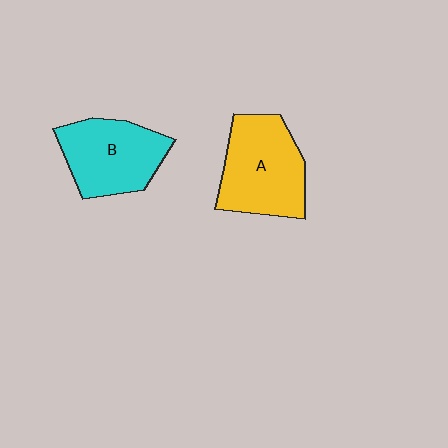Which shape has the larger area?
Shape A (yellow).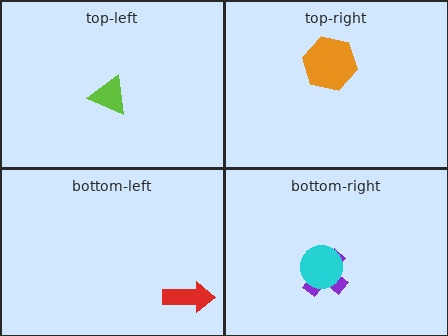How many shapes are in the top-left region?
1.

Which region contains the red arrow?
The bottom-left region.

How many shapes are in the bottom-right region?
2.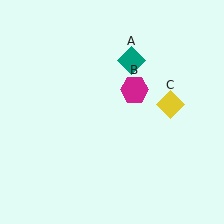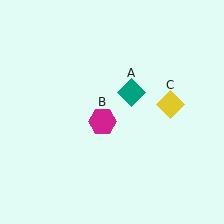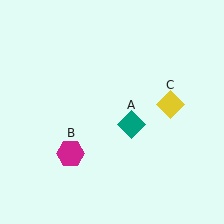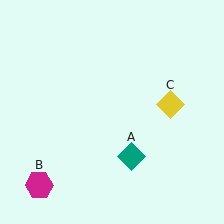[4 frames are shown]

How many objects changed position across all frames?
2 objects changed position: teal diamond (object A), magenta hexagon (object B).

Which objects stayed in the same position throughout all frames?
Yellow diamond (object C) remained stationary.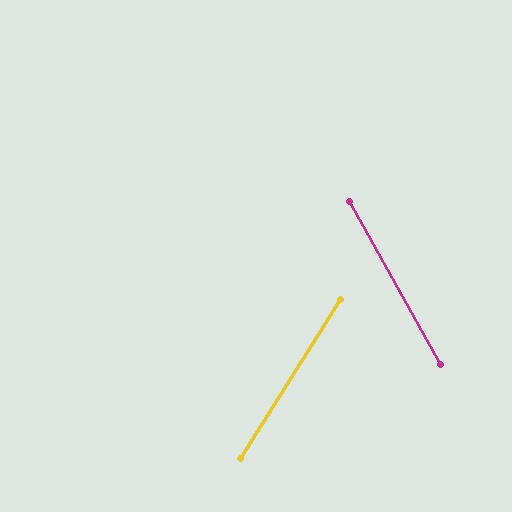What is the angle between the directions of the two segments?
Approximately 61 degrees.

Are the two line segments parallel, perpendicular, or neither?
Neither parallel nor perpendicular — they differ by about 61°.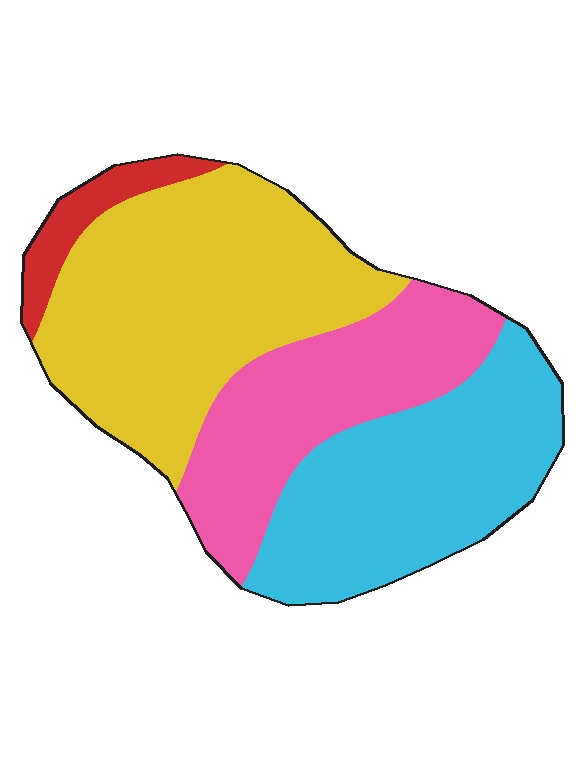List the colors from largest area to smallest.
From largest to smallest: yellow, cyan, pink, red.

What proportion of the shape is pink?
Pink takes up about one quarter (1/4) of the shape.